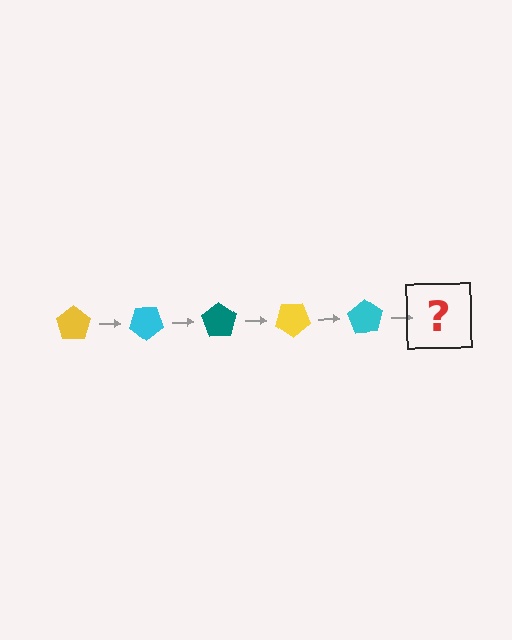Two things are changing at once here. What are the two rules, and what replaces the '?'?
The two rules are that it rotates 35 degrees each step and the color cycles through yellow, cyan, and teal. The '?' should be a teal pentagon, rotated 175 degrees from the start.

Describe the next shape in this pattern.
It should be a teal pentagon, rotated 175 degrees from the start.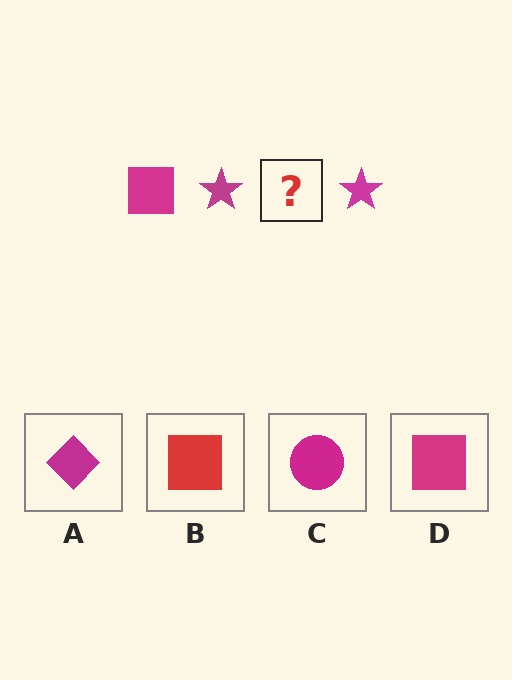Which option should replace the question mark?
Option D.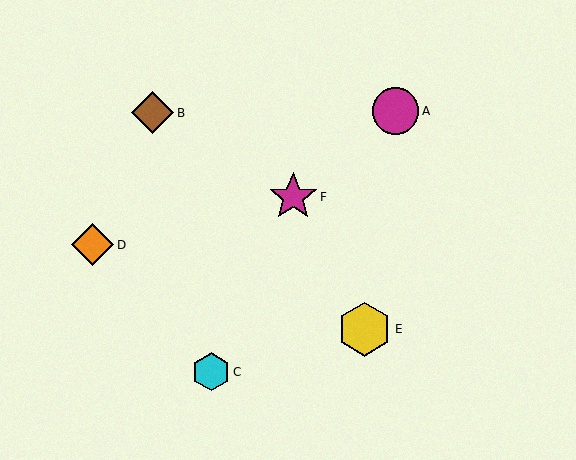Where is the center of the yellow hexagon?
The center of the yellow hexagon is at (365, 329).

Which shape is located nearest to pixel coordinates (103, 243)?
The orange diamond (labeled D) at (92, 245) is nearest to that location.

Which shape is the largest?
The yellow hexagon (labeled E) is the largest.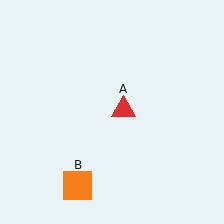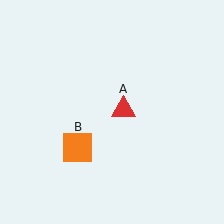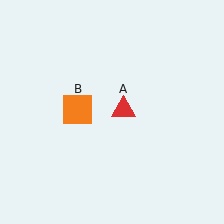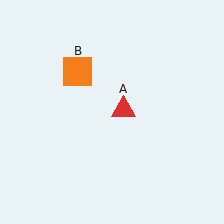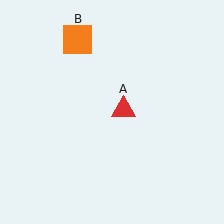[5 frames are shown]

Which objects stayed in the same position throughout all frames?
Red triangle (object A) remained stationary.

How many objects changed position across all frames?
1 object changed position: orange square (object B).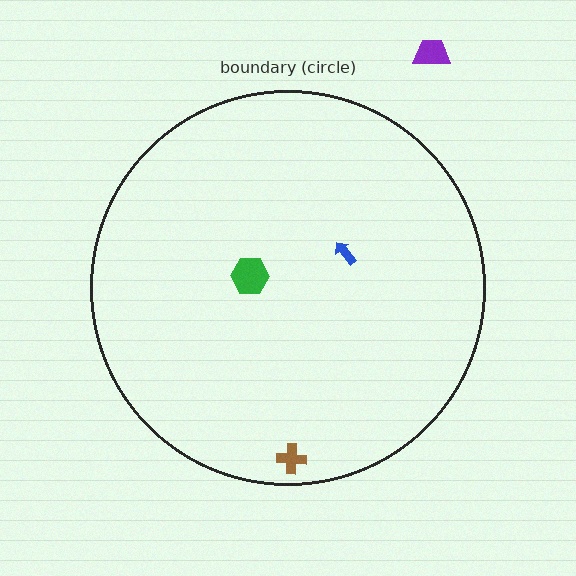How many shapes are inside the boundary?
3 inside, 1 outside.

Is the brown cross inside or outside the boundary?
Inside.